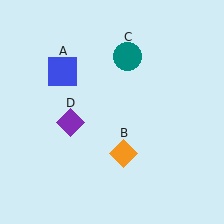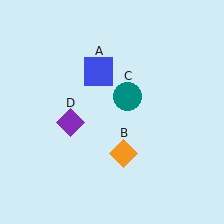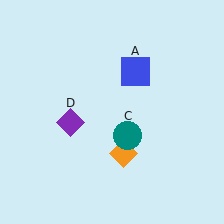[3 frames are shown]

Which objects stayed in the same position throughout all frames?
Orange diamond (object B) and purple diamond (object D) remained stationary.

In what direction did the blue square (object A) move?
The blue square (object A) moved right.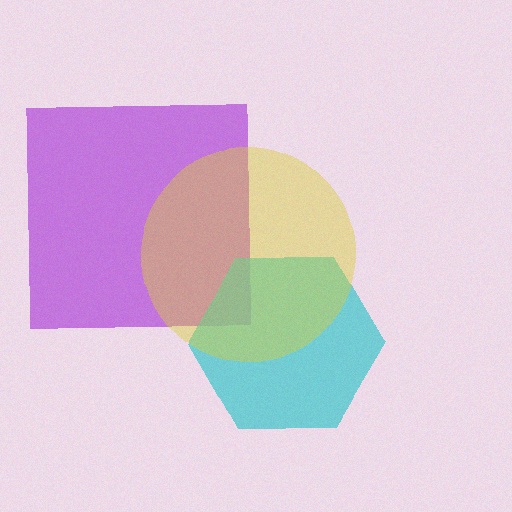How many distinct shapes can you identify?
There are 3 distinct shapes: a purple square, a cyan hexagon, a yellow circle.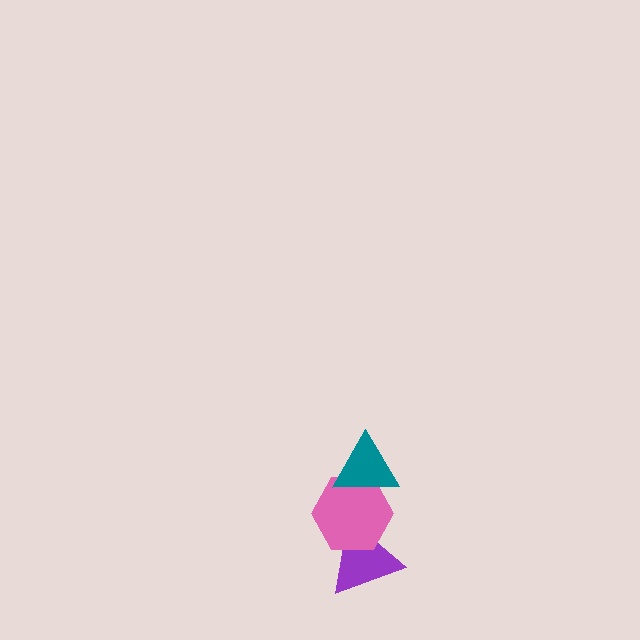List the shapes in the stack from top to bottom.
From top to bottom: the teal triangle, the pink hexagon, the purple triangle.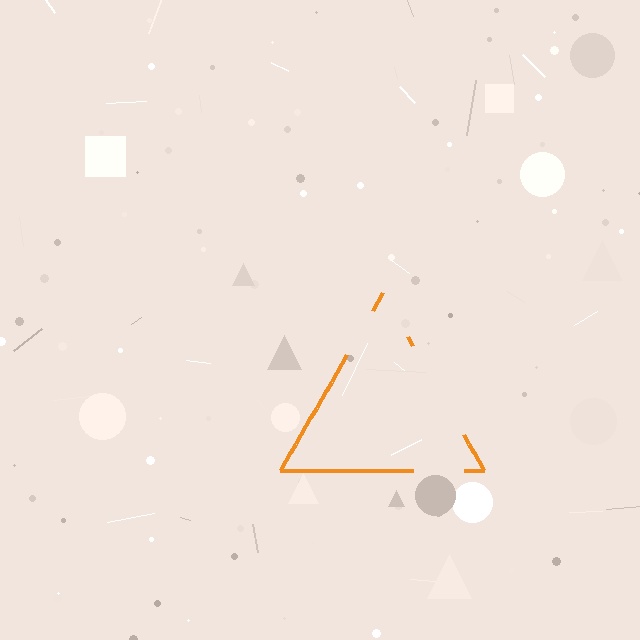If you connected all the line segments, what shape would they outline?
They would outline a triangle.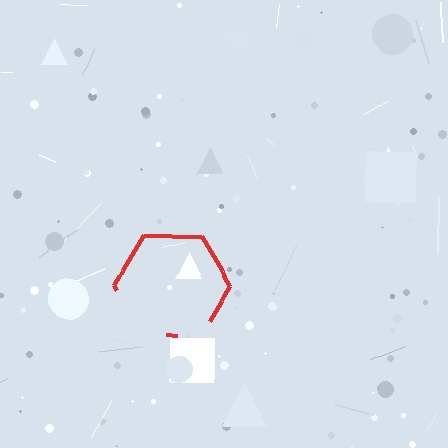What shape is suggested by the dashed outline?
The dashed outline suggests a hexagon.